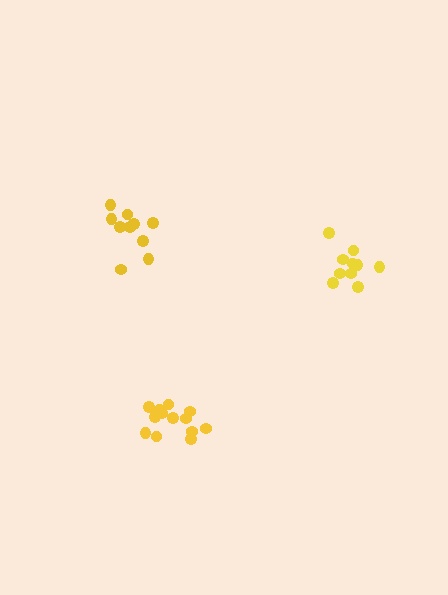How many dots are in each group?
Group 1: 13 dots, Group 2: 10 dots, Group 3: 10 dots (33 total).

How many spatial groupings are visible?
There are 3 spatial groupings.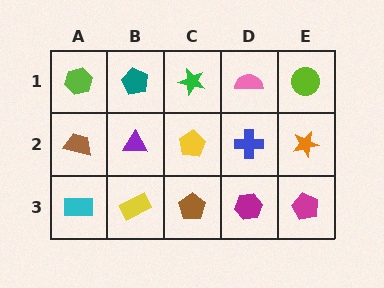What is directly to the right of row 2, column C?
A blue cross.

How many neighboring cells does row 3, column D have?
3.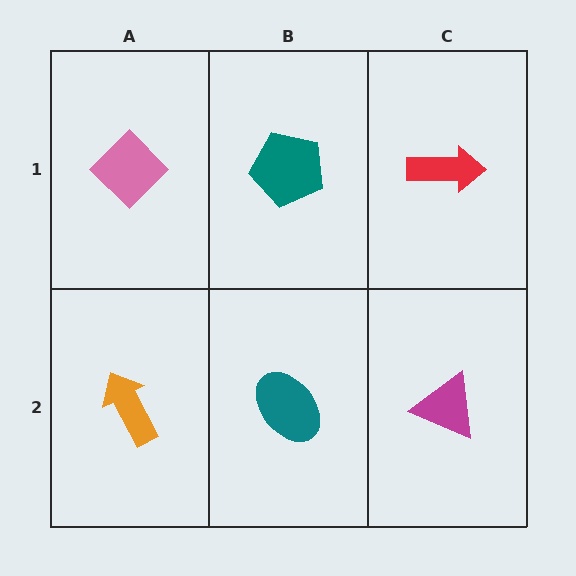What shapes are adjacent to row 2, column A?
A pink diamond (row 1, column A), a teal ellipse (row 2, column B).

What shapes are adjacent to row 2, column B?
A teal pentagon (row 1, column B), an orange arrow (row 2, column A), a magenta triangle (row 2, column C).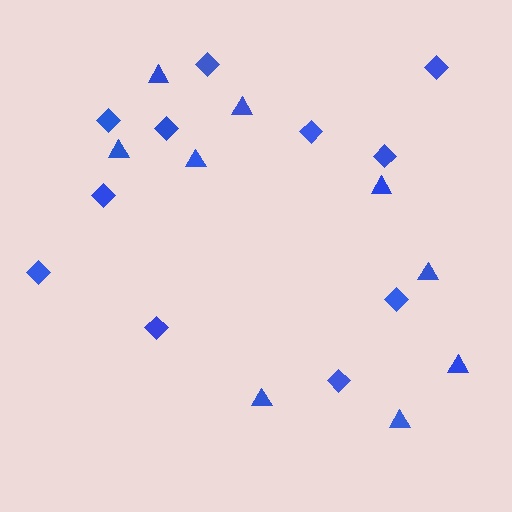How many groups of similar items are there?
There are 2 groups: one group of diamonds (11) and one group of triangles (9).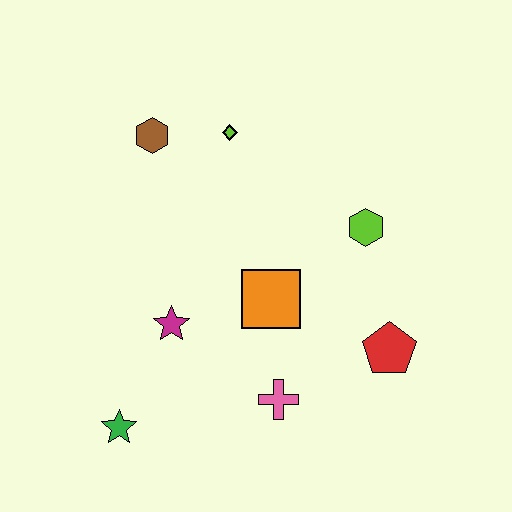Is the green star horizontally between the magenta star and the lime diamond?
No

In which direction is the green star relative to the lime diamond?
The green star is below the lime diamond.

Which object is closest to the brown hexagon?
The lime diamond is closest to the brown hexagon.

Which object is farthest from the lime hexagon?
The green star is farthest from the lime hexagon.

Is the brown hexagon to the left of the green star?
No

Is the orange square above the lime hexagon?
No